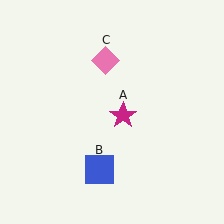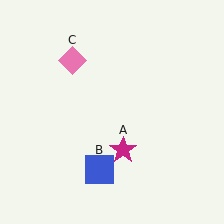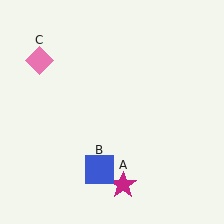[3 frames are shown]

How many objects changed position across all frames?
2 objects changed position: magenta star (object A), pink diamond (object C).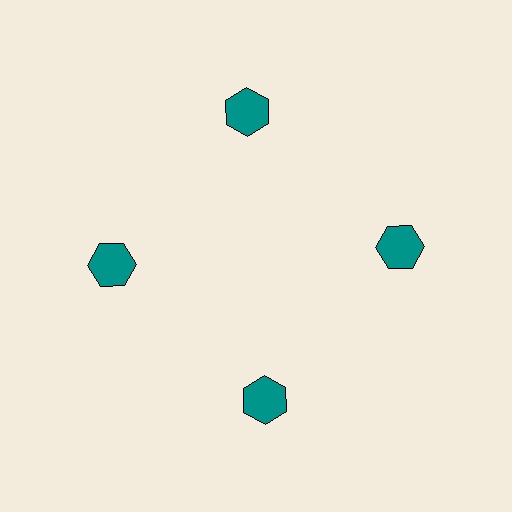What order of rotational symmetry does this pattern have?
This pattern has 4-fold rotational symmetry.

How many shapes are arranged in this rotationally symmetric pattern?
There are 4 shapes, arranged in 4 groups of 1.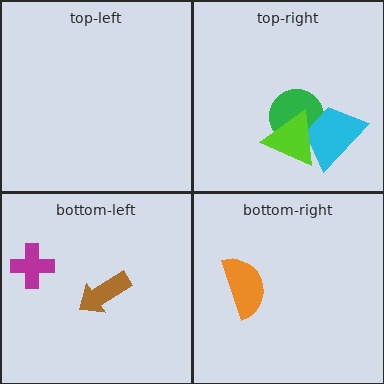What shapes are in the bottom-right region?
The orange semicircle.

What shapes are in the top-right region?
The green circle, the cyan trapezoid, the lime triangle.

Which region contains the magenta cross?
The bottom-left region.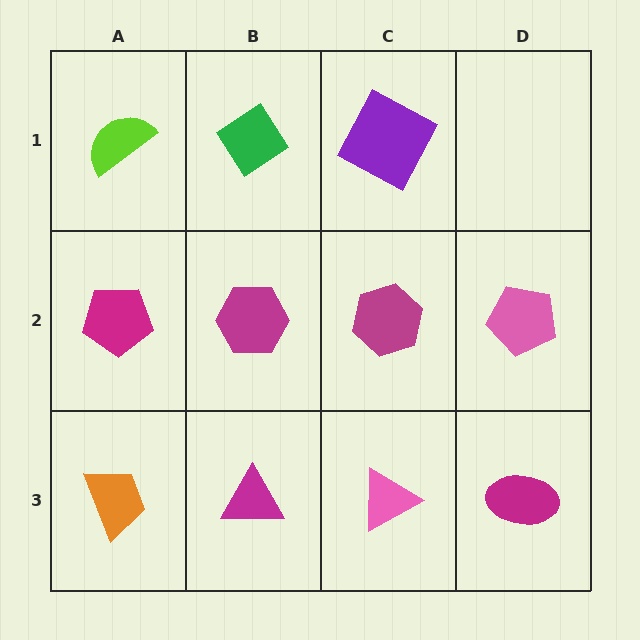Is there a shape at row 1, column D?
No, that cell is empty.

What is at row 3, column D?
A magenta ellipse.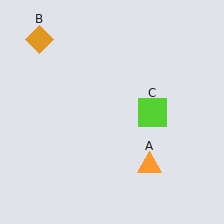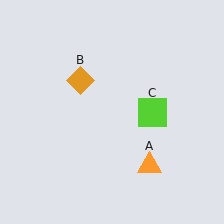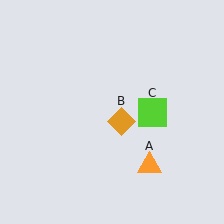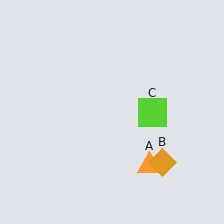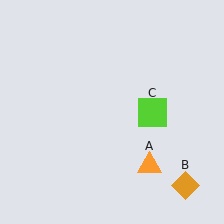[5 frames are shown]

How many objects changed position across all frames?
1 object changed position: orange diamond (object B).